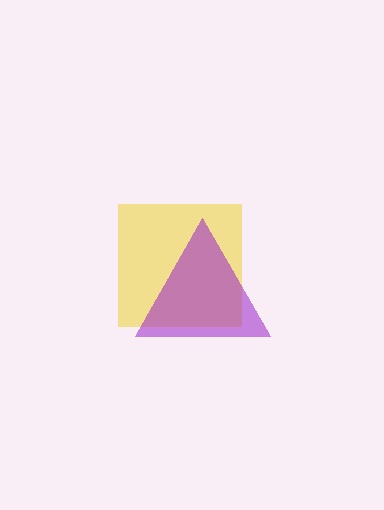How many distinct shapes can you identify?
There are 2 distinct shapes: a yellow square, a purple triangle.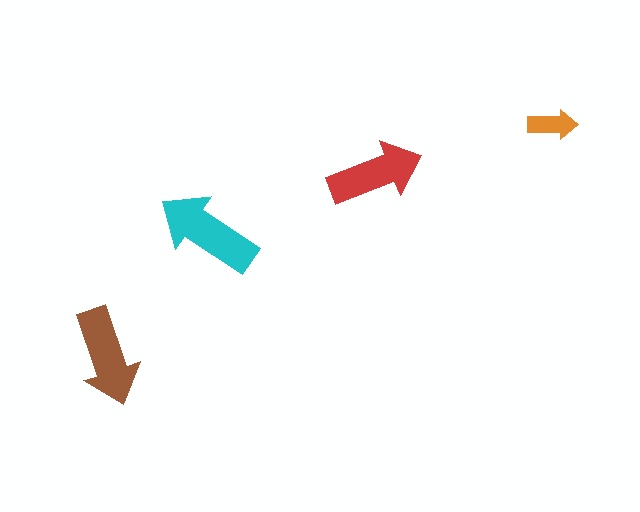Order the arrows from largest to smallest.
the cyan one, the brown one, the red one, the orange one.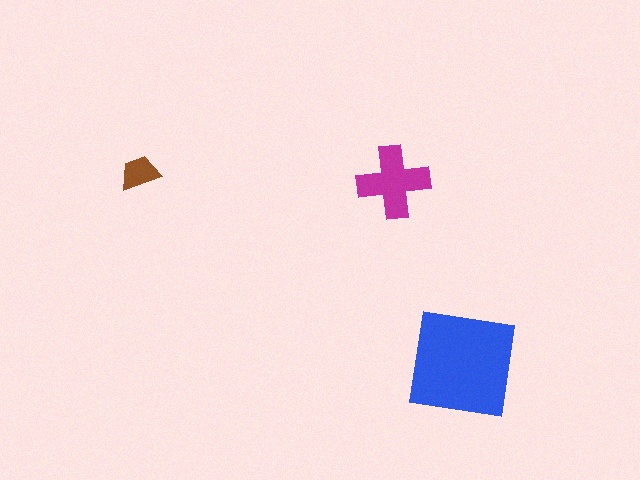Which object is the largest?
The blue square.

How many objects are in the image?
There are 3 objects in the image.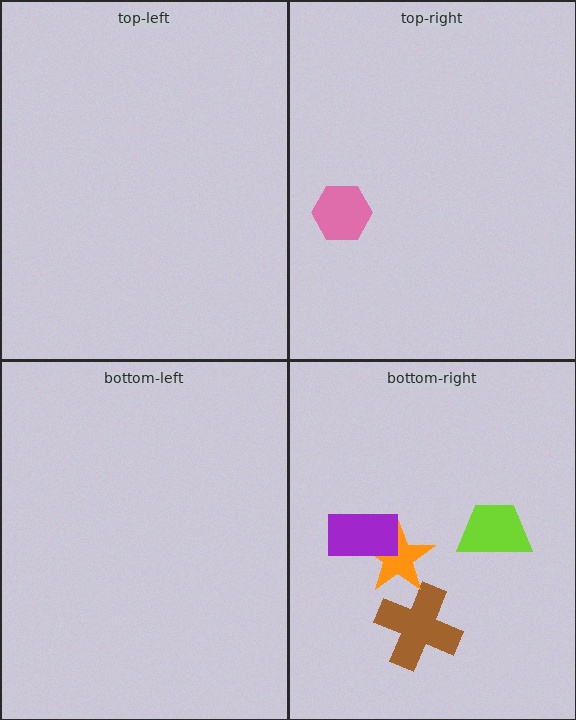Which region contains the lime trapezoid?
The bottom-right region.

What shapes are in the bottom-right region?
The brown cross, the lime trapezoid, the orange star, the purple rectangle.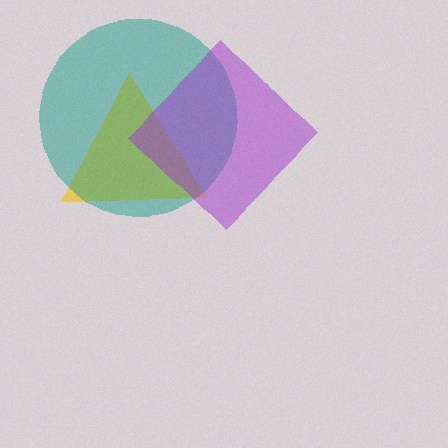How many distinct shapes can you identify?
There are 3 distinct shapes: a yellow triangle, a teal circle, a purple diamond.